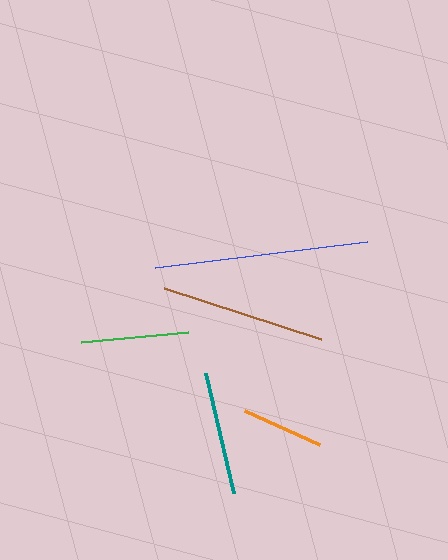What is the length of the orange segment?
The orange segment is approximately 83 pixels long.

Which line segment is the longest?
The blue line is the longest at approximately 214 pixels.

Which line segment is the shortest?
The orange line is the shortest at approximately 83 pixels.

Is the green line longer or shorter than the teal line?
The teal line is longer than the green line.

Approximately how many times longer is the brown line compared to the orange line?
The brown line is approximately 2.0 times the length of the orange line.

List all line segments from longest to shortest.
From longest to shortest: blue, brown, teal, green, orange.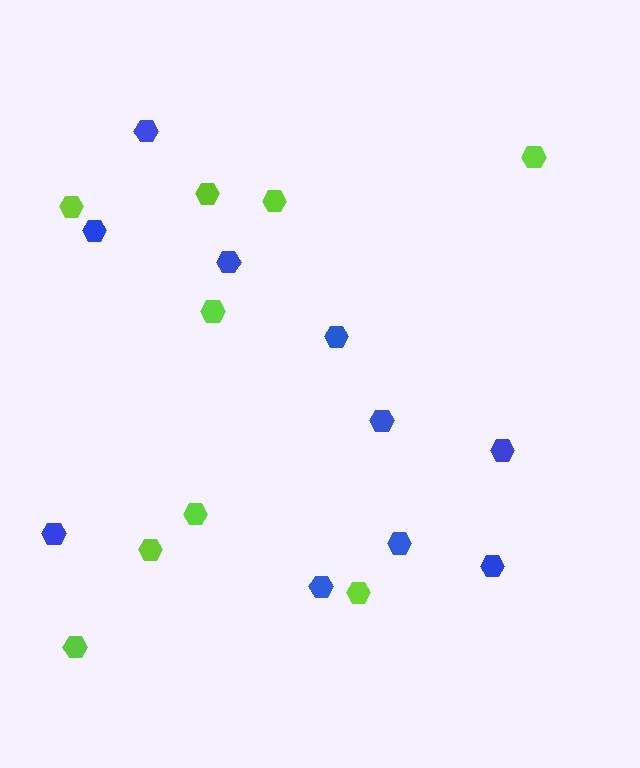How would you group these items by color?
There are 2 groups: one group of lime hexagons (9) and one group of blue hexagons (10).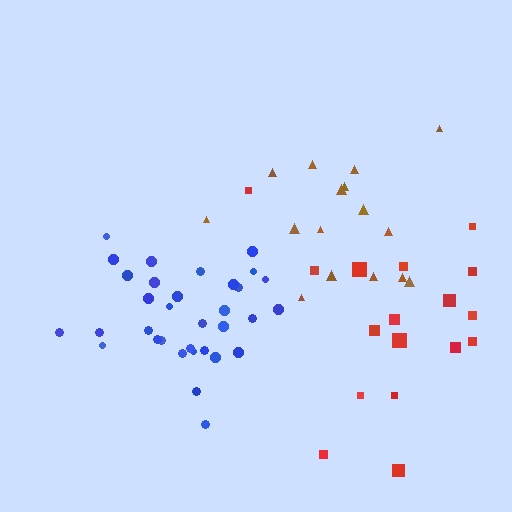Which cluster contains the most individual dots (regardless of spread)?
Blue (33).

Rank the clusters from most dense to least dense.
blue, brown, red.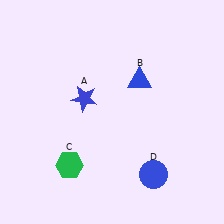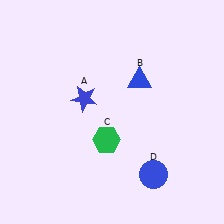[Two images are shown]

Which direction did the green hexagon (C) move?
The green hexagon (C) moved right.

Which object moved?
The green hexagon (C) moved right.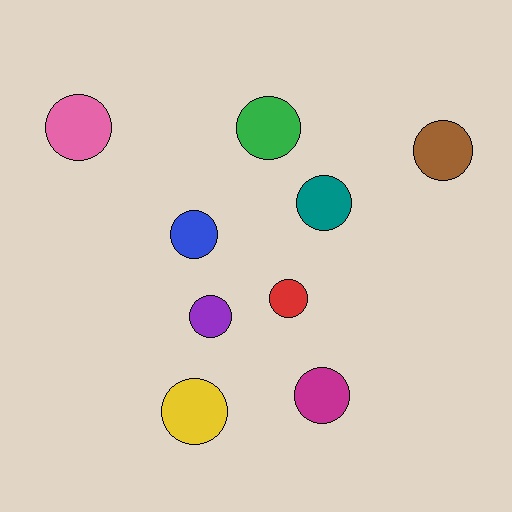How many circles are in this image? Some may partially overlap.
There are 9 circles.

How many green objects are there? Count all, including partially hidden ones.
There is 1 green object.